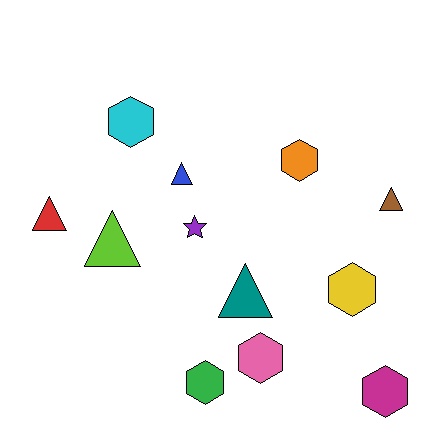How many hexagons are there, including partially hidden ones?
There are 6 hexagons.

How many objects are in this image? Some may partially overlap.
There are 12 objects.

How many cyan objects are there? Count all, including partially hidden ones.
There is 1 cyan object.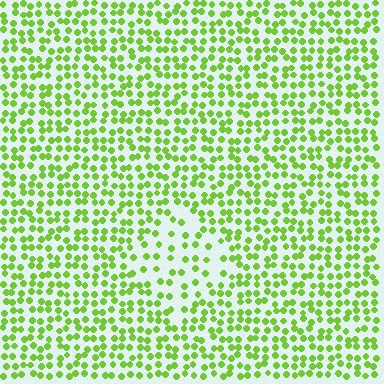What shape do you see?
I see a diamond.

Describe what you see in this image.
The image contains small lime elements arranged at two different densities. A diamond-shaped region is visible where the elements are less densely packed than the surrounding area.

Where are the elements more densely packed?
The elements are more densely packed outside the diamond boundary.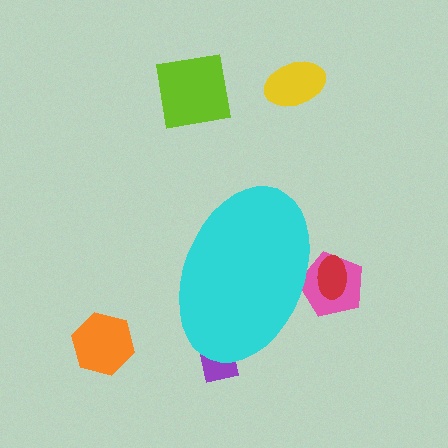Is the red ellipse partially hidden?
Yes, the red ellipse is partially hidden behind the cyan ellipse.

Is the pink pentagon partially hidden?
Yes, the pink pentagon is partially hidden behind the cyan ellipse.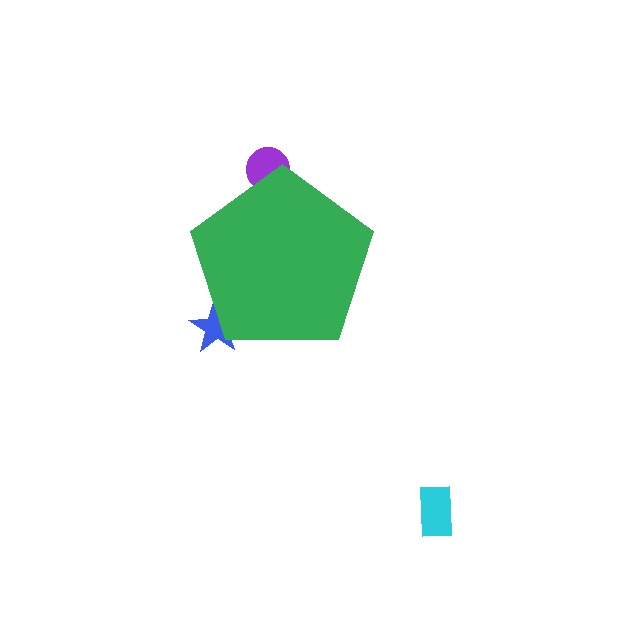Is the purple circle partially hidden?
Yes, the purple circle is partially hidden behind the green pentagon.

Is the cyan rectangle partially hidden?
No, the cyan rectangle is fully visible.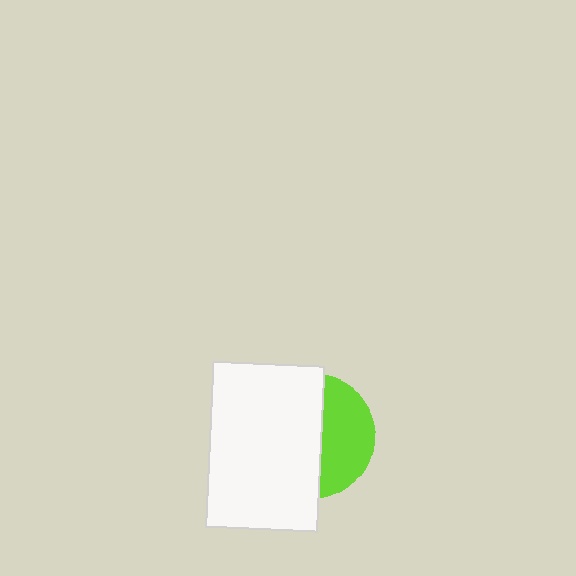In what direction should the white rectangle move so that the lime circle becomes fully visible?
The white rectangle should move left. That is the shortest direction to clear the overlap and leave the lime circle fully visible.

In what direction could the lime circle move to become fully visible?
The lime circle could move right. That would shift it out from behind the white rectangle entirely.